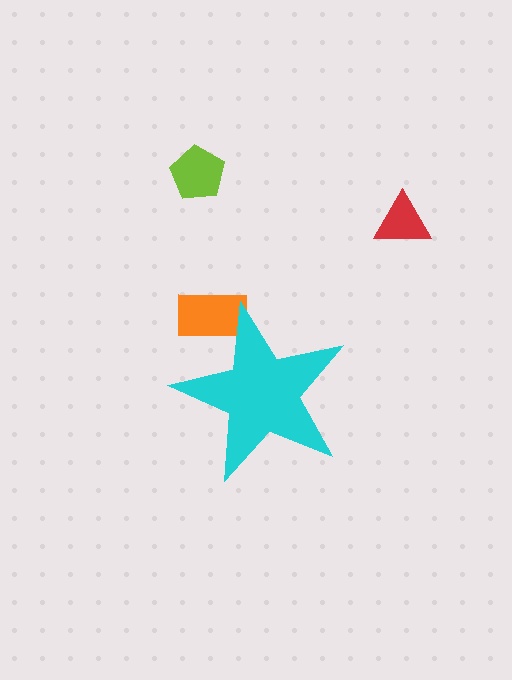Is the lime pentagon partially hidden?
No, the lime pentagon is fully visible.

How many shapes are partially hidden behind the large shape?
1 shape is partially hidden.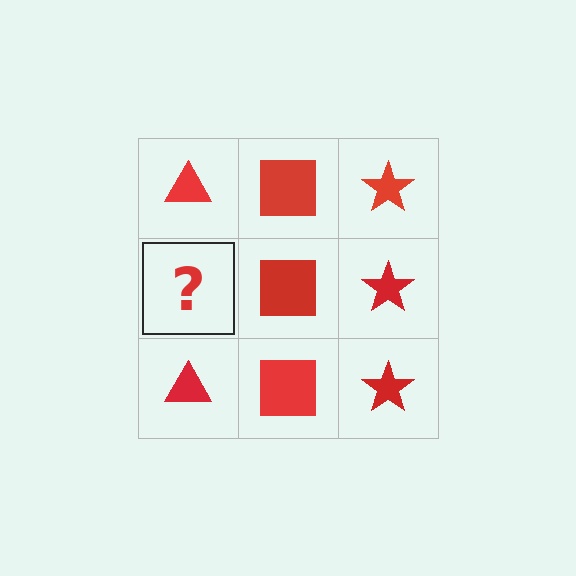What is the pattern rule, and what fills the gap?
The rule is that each column has a consistent shape. The gap should be filled with a red triangle.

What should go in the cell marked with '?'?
The missing cell should contain a red triangle.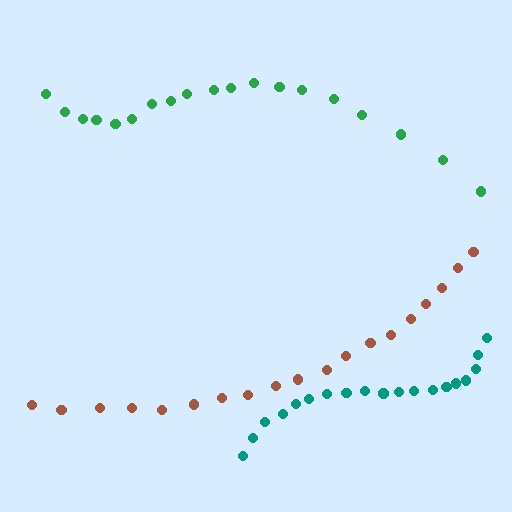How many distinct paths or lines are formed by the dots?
There are 3 distinct paths.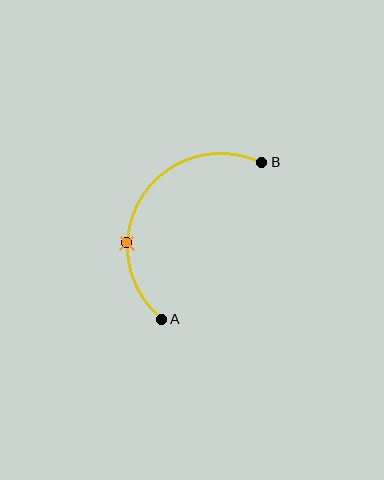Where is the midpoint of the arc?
The arc midpoint is the point on the curve farthest from the straight line joining A and B. It sits to the left of that line.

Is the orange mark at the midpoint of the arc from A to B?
No. The orange mark lies on the arc but is closer to endpoint A. The arc midpoint would be at the point on the curve equidistant along the arc from both A and B.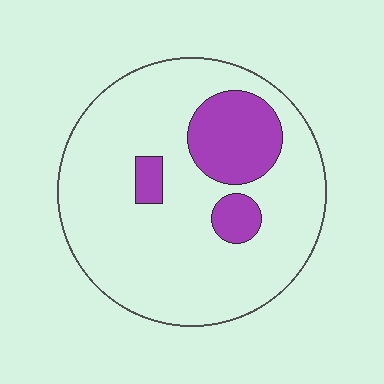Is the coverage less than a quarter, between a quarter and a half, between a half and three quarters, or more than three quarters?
Less than a quarter.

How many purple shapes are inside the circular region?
3.